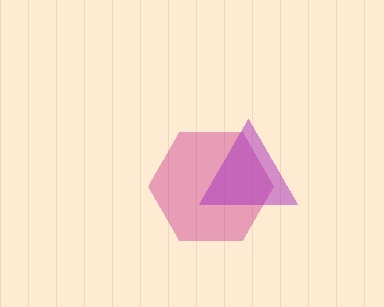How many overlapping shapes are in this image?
There are 2 overlapping shapes in the image.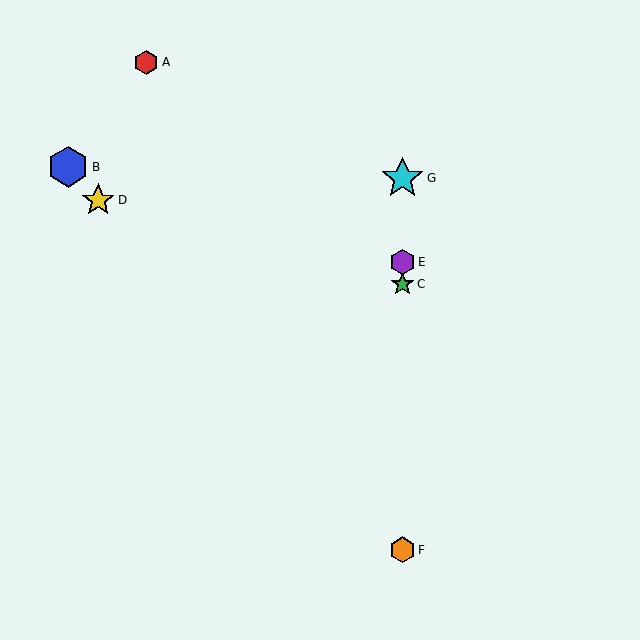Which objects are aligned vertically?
Objects C, E, F, G are aligned vertically.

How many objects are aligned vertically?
4 objects (C, E, F, G) are aligned vertically.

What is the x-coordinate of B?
Object B is at x≈68.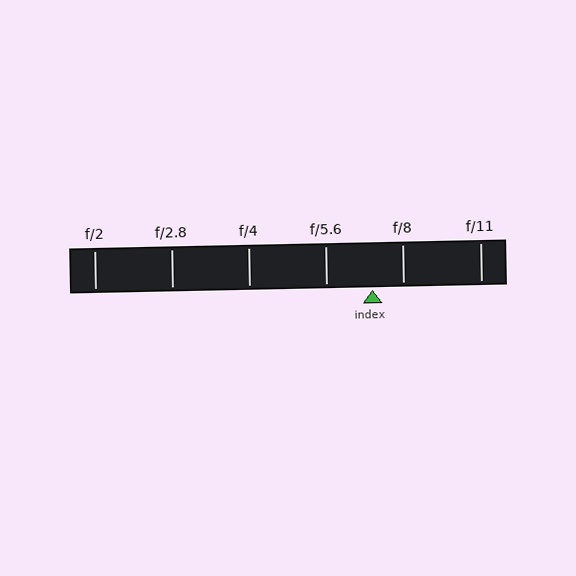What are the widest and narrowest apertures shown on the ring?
The widest aperture shown is f/2 and the narrowest is f/11.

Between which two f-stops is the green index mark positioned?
The index mark is between f/5.6 and f/8.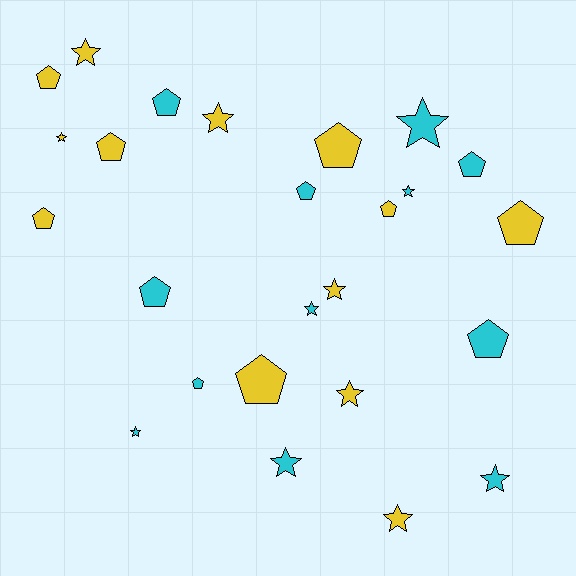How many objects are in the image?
There are 25 objects.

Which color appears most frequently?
Yellow, with 13 objects.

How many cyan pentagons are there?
There are 6 cyan pentagons.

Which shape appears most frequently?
Pentagon, with 13 objects.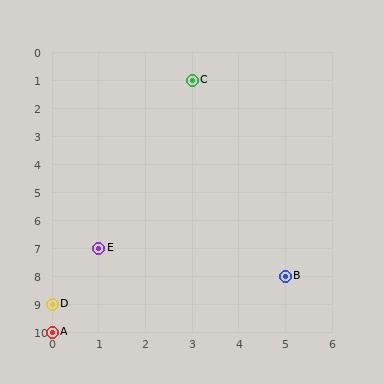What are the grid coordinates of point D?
Point D is at grid coordinates (0, 9).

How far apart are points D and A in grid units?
Points D and A are 1 row apart.